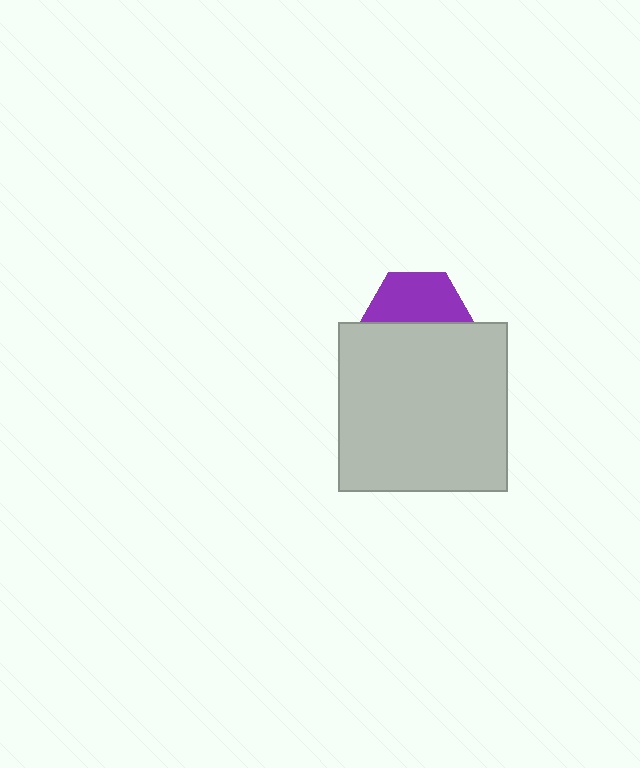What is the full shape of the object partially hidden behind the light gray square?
The partially hidden object is a purple hexagon.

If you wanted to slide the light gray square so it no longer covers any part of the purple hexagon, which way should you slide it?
Slide it down — that is the most direct way to separate the two shapes.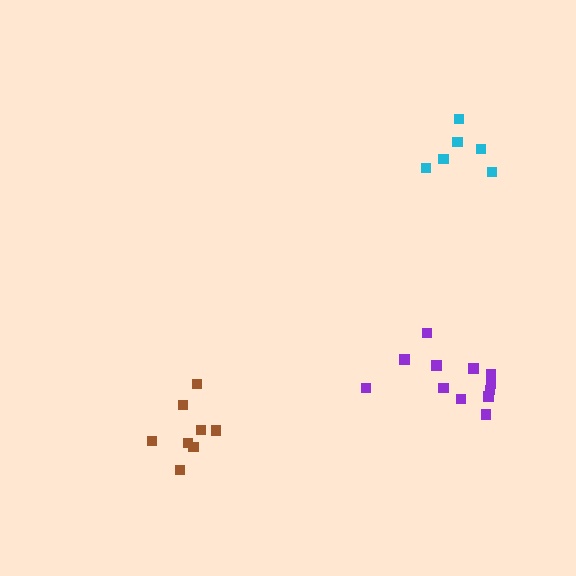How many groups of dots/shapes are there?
There are 3 groups.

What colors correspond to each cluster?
The clusters are colored: purple, brown, cyan.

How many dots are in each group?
Group 1: 12 dots, Group 2: 8 dots, Group 3: 6 dots (26 total).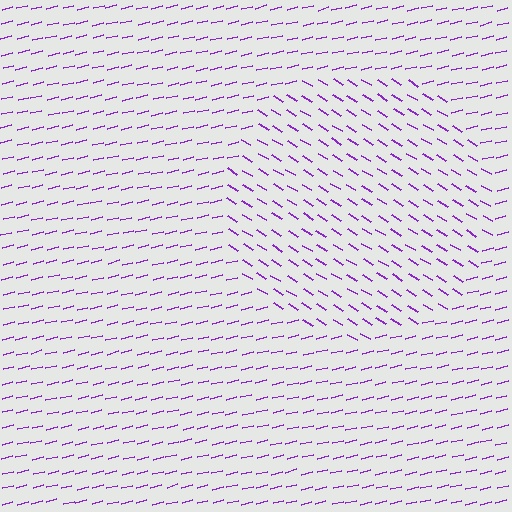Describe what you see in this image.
The image is filled with small purple line segments. A circle region in the image has lines oriented differently from the surrounding lines, creating a visible texture boundary.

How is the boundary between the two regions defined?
The boundary is defined purely by a change in line orientation (approximately 45 degrees difference). All lines are the same color and thickness.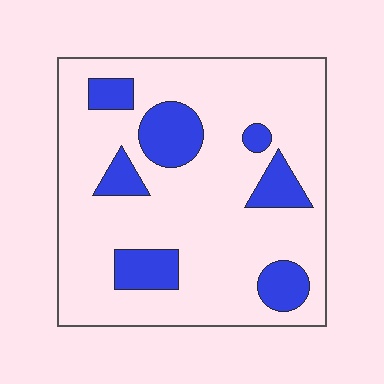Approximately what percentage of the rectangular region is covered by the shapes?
Approximately 20%.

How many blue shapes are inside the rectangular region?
7.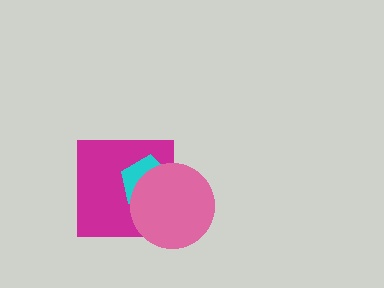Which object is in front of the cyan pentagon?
The pink circle is in front of the cyan pentagon.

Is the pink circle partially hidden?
No, no other shape covers it.